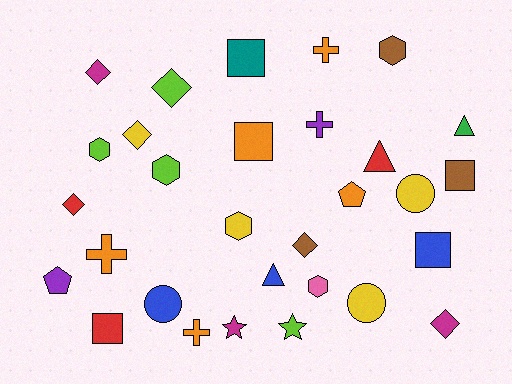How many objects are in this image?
There are 30 objects.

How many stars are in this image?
There are 2 stars.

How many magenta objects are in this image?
There are 3 magenta objects.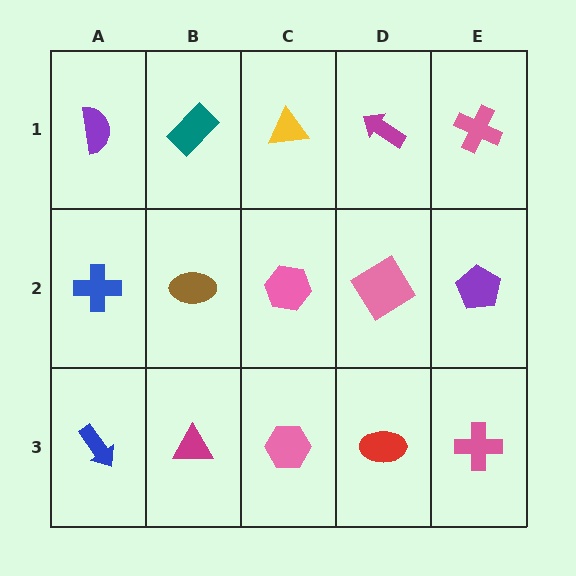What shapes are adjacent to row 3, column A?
A blue cross (row 2, column A), a magenta triangle (row 3, column B).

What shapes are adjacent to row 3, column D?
A pink diamond (row 2, column D), a pink hexagon (row 3, column C), a pink cross (row 3, column E).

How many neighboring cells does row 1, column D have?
3.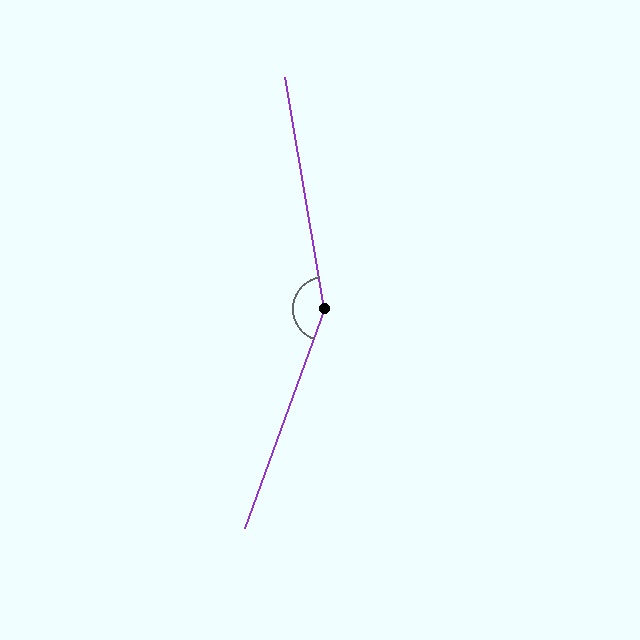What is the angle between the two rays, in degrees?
Approximately 150 degrees.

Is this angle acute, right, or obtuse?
It is obtuse.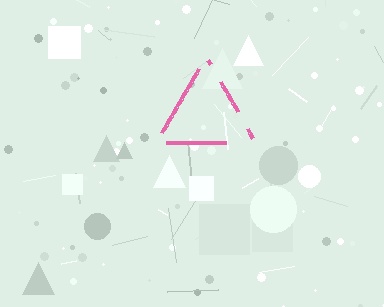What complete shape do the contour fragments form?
The contour fragments form a triangle.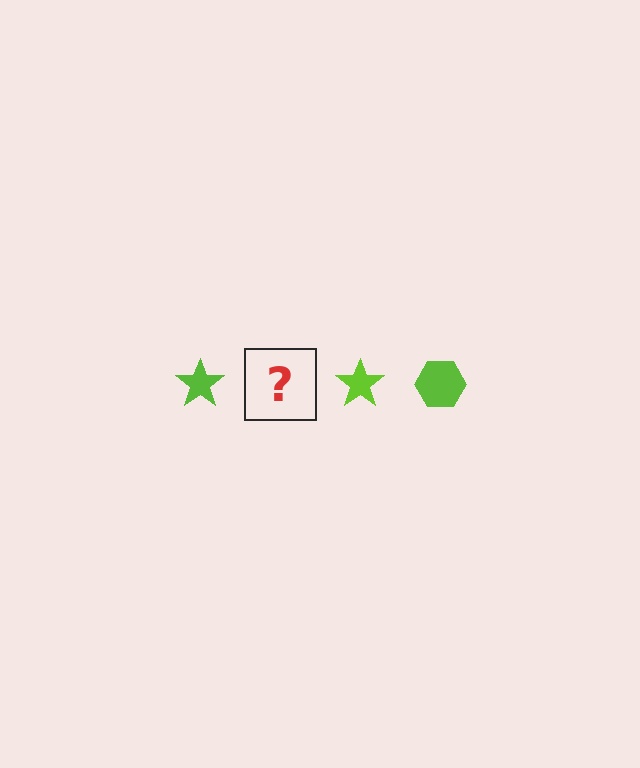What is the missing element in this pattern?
The missing element is a lime hexagon.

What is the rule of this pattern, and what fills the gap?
The rule is that the pattern cycles through star, hexagon shapes in lime. The gap should be filled with a lime hexagon.